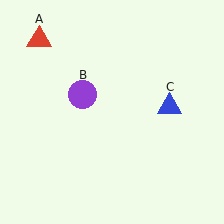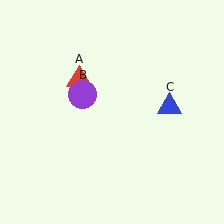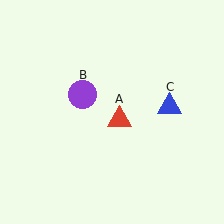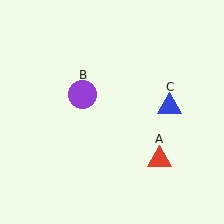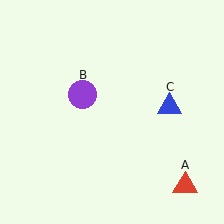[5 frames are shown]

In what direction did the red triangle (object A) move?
The red triangle (object A) moved down and to the right.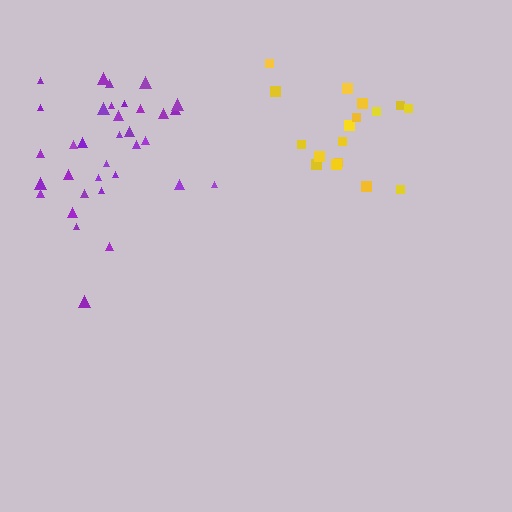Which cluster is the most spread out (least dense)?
Purple.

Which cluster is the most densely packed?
Yellow.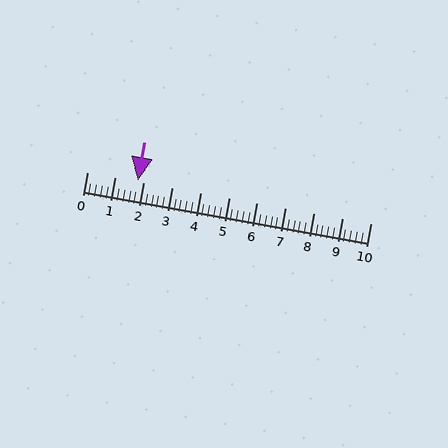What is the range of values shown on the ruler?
The ruler shows values from 0 to 10.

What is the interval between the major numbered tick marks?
The major tick marks are spaced 1 units apart.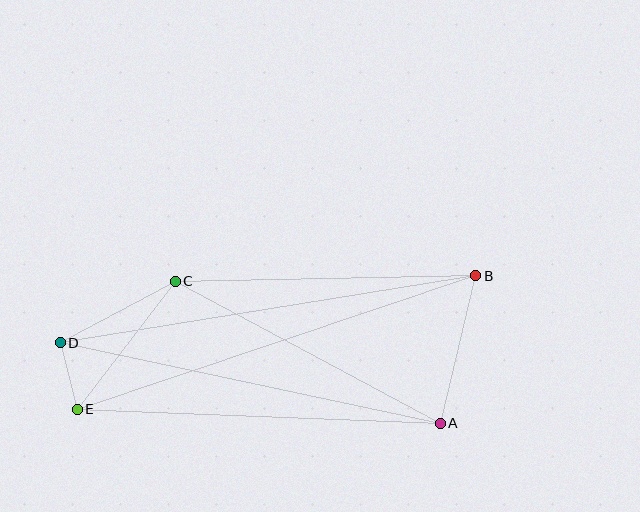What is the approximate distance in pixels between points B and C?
The distance between B and C is approximately 301 pixels.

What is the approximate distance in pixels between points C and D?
The distance between C and D is approximately 130 pixels.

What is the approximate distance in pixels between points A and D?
The distance between A and D is approximately 389 pixels.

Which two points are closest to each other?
Points D and E are closest to each other.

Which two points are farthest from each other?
Points B and D are farthest from each other.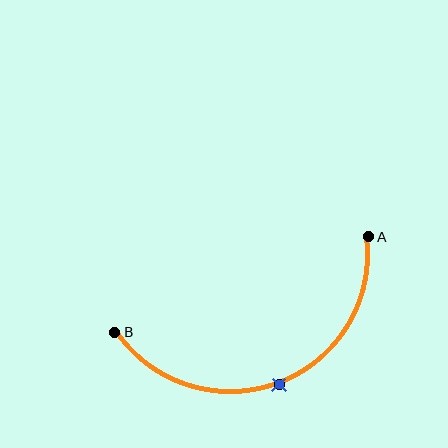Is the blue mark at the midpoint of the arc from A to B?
Yes. The blue mark lies on the arc at equal arc-length from both A and B — it is the arc midpoint.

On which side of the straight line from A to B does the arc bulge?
The arc bulges below the straight line connecting A and B.